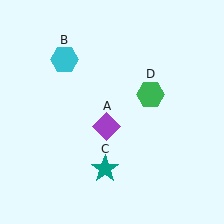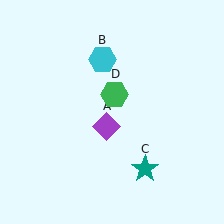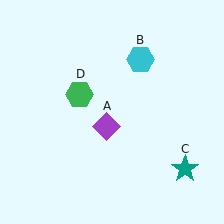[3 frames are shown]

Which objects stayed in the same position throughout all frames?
Purple diamond (object A) remained stationary.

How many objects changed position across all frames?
3 objects changed position: cyan hexagon (object B), teal star (object C), green hexagon (object D).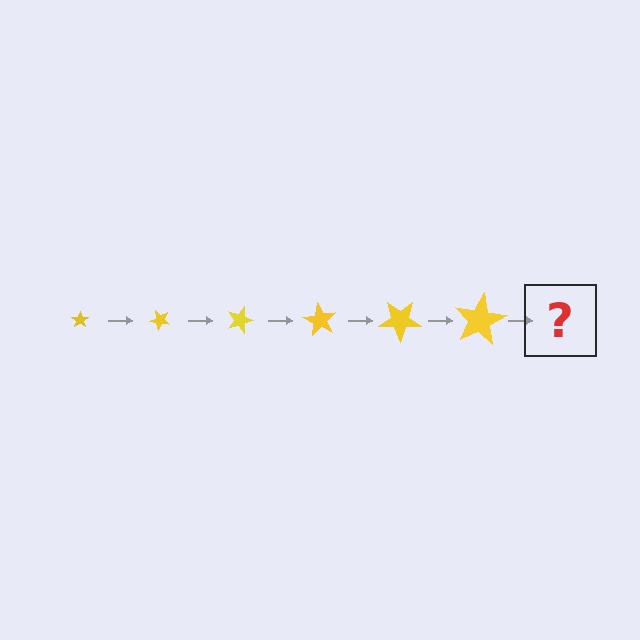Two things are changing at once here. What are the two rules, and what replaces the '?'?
The two rules are that the star grows larger each step and it rotates 45 degrees each step. The '?' should be a star, larger than the previous one and rotated 270 degrees from the start.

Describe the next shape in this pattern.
It should be a star, larger than the previous one and rotated 270 degrees from the start.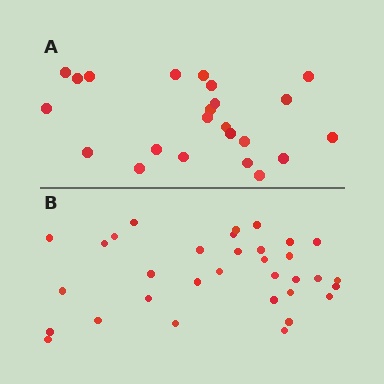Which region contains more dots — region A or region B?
Region B (the bottom region) has more dots.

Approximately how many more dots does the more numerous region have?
Region B has roughly 10 or so more dots than region A.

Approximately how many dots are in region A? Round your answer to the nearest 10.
About 20 dots. (The exact count is 23, which rounds to 20.)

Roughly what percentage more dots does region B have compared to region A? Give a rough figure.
About 45% more.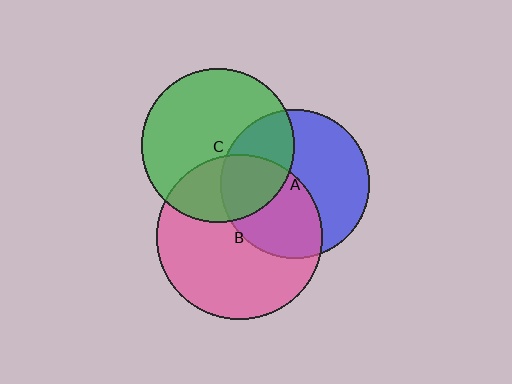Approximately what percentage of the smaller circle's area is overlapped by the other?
Approximately 30%.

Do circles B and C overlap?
Yes.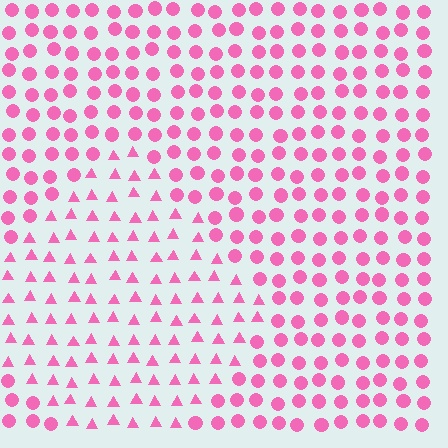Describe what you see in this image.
The image is filled with small pink elements arranged in a uniform grid. A diamond-shaped region contains triangles, while the surrounding area contains circles. The boundary is defined purely by the change in element shape.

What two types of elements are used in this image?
The image uses triangles inside the diamond region and circles outside it.